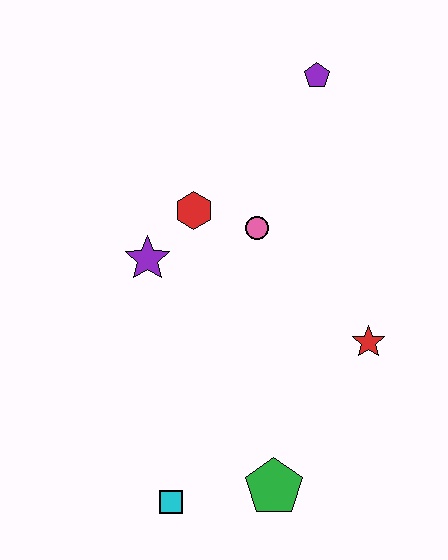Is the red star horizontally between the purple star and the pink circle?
No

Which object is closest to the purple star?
The red hexagon is closest to the purple star.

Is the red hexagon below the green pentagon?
No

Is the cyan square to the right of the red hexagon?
No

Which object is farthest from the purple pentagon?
The cyan square is farthest from the purple pentagon.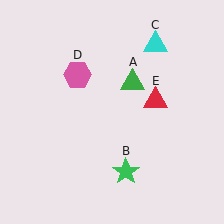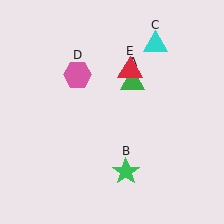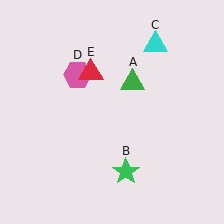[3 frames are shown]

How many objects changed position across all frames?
1 object changed position: red triangle (object E).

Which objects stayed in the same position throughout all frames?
Green triangle (object A) and green star (object B) and cyan triangle (object C) and pink hexagon (object D) remained stationary.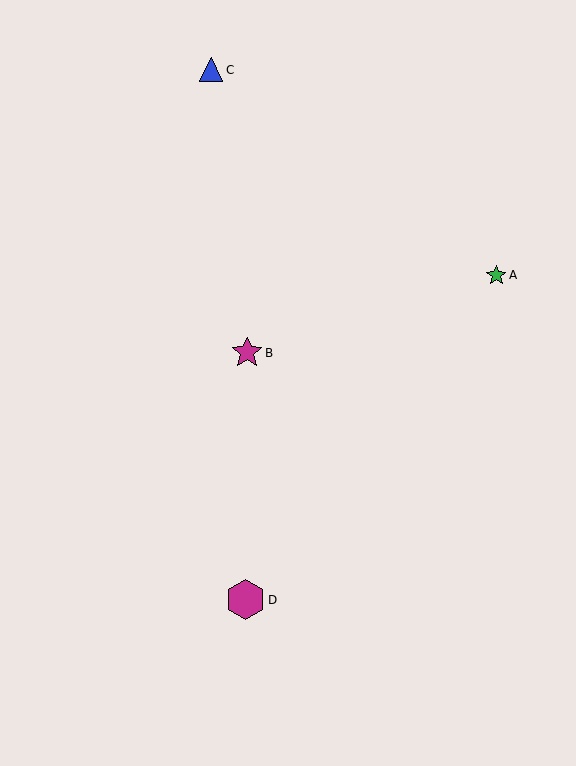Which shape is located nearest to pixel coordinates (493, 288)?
The green star (labeled A) at (496, 275) is nearest to that location.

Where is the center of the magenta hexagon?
The center of the magenta hexagon is at (245, 600).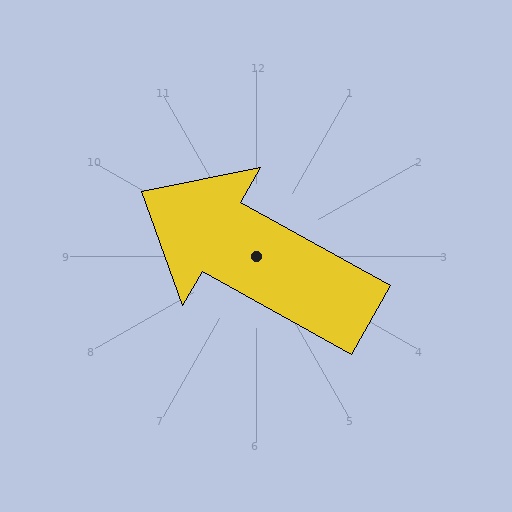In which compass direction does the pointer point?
Northwest.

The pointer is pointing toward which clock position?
Roughly 10 o'clock.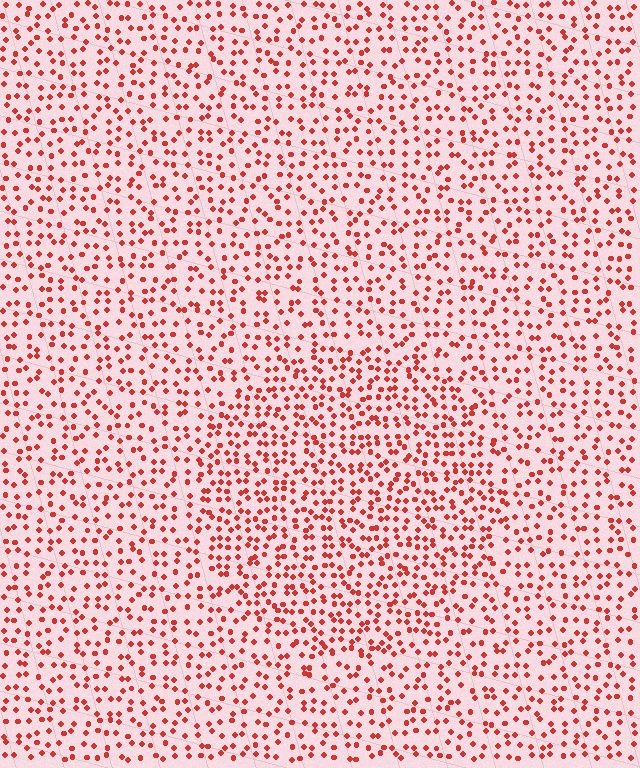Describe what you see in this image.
The image contains small red elements arranged at two different densities. A circle-shaped region is visible where the elements are more densely packed than the surrounding area.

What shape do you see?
I see a circle.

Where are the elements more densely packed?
The elements are more densely packed inside the circle boundary.